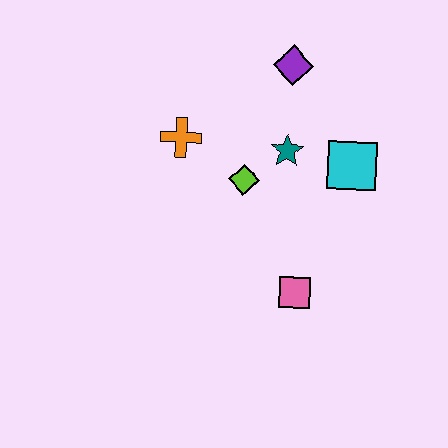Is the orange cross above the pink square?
Yes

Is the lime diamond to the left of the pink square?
Yes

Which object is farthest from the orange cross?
The pink square is farthest from the orange cross.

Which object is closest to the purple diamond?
The teal star is closest to the purple diamond.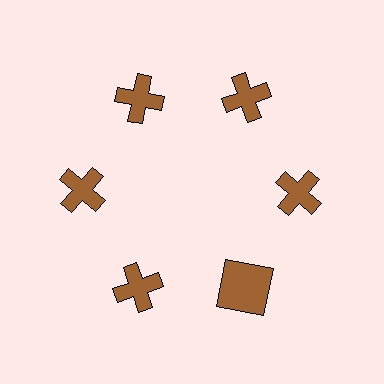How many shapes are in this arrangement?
There are 6 shapes arranged in a ring pattern.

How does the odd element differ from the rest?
It has a different shape: square instead of cross.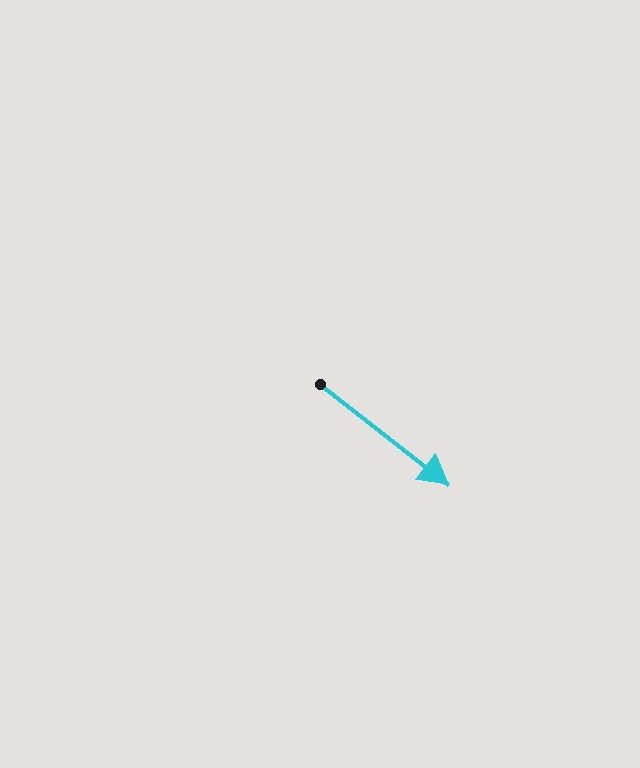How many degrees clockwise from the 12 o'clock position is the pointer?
Approximately 128 degrees.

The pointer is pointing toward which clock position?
Roughly 4 o'clock.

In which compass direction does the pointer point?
Southeast.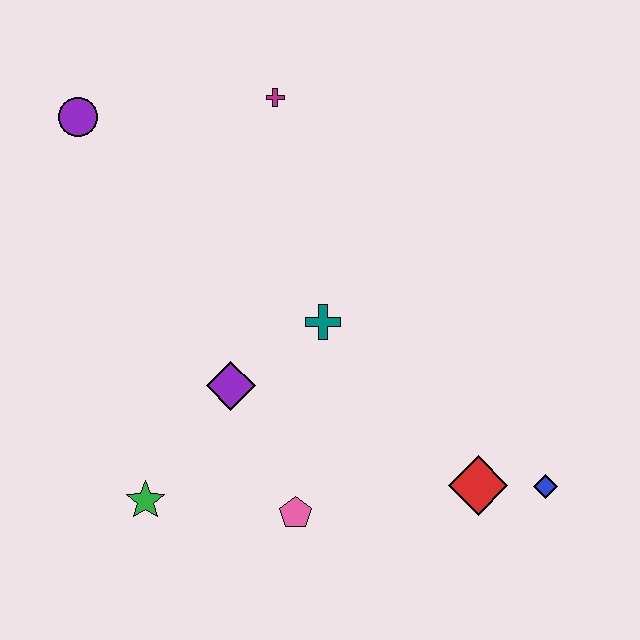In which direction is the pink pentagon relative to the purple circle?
The pink pentagon is below the purple circle.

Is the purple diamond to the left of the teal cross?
Yes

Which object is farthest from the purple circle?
The blue diamond is farthest from the purple circle.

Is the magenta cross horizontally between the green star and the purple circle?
No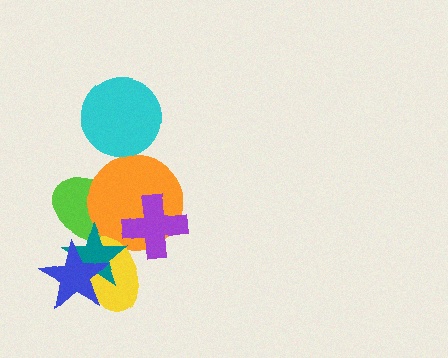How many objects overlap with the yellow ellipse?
5 objects overlap with the yellow ellipse.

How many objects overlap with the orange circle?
4 objects overlap with the orange circle.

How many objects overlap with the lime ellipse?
5 objects overlap with the lime ellipse.